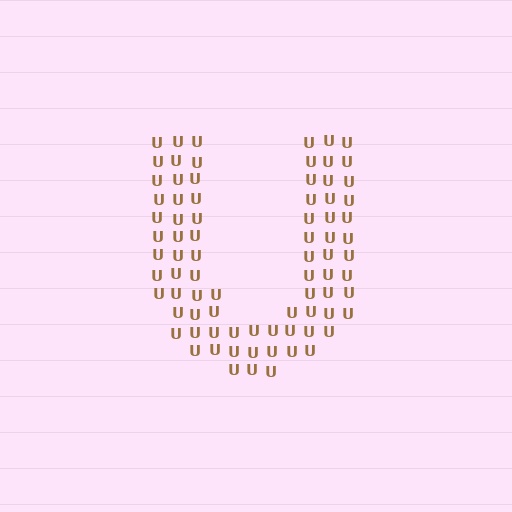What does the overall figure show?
The overall figure shows the letter U.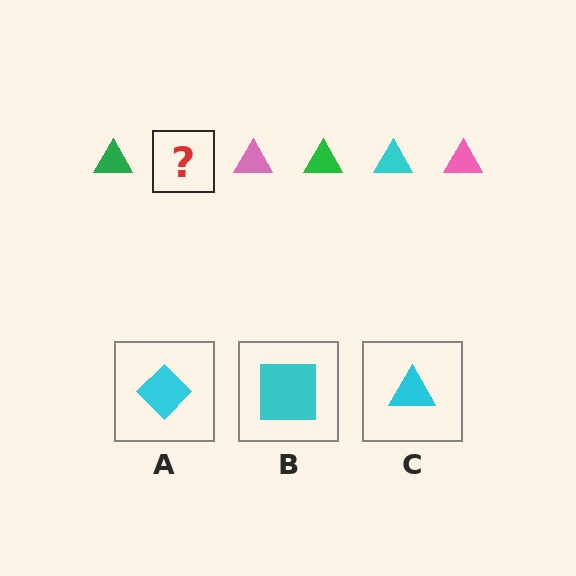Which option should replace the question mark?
Option C.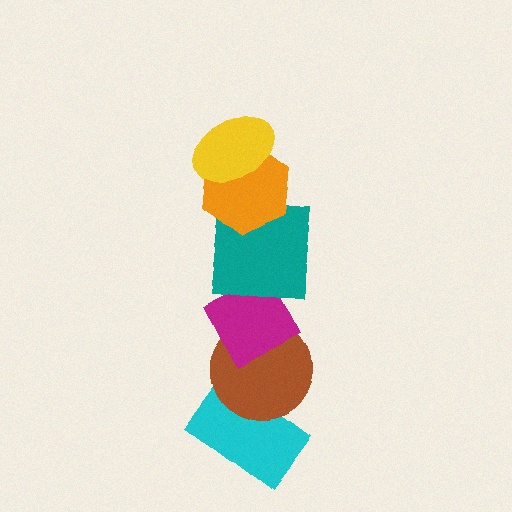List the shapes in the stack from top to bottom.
From top to bottom: the yellow ellipse, the orange hexagon, the teal square, the magenta diamond, the brown circle, the cyan rectangle.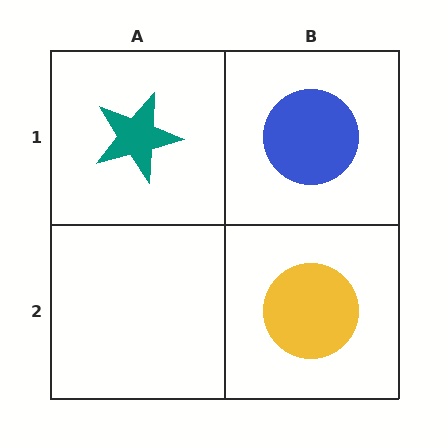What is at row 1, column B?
A blue circle.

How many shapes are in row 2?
1 shape.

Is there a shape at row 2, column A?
No, that cell is empty.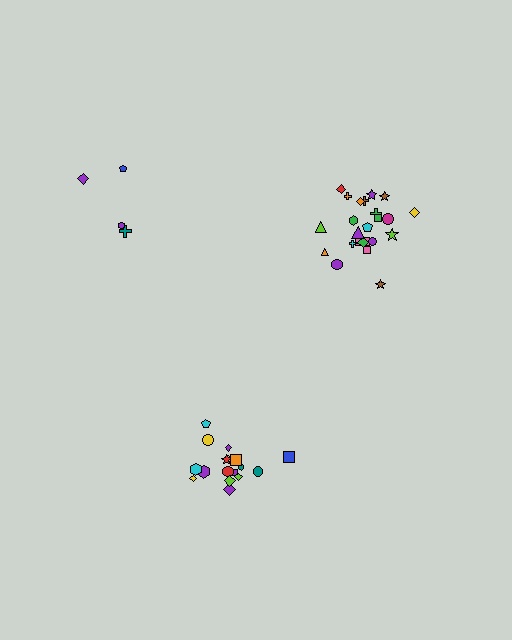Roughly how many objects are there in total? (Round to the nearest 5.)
Roughly 45 objects in total.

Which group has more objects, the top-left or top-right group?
The top-right group.